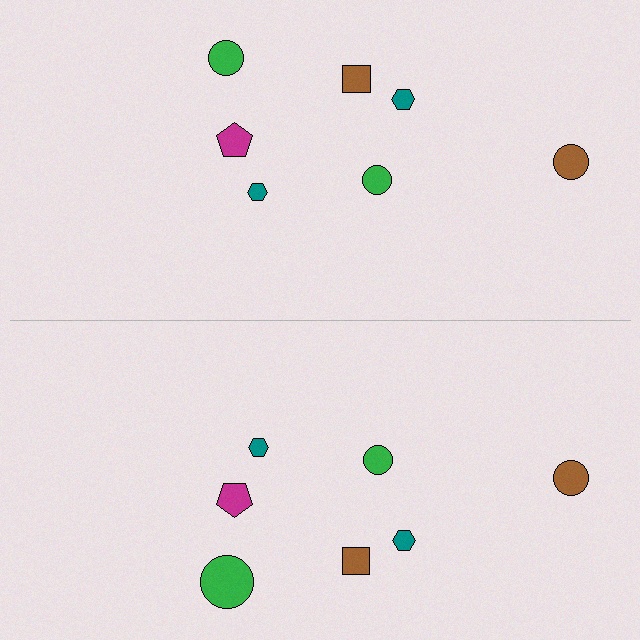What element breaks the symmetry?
The green circle on the bottom side has a different size than its mirror counterpart.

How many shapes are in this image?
There are 14 shapes in this image.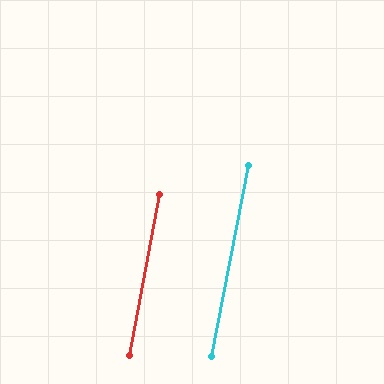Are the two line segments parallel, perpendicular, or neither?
Parallel — their directions differ by only 0.5°.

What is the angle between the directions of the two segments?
Approximately 0 degrees.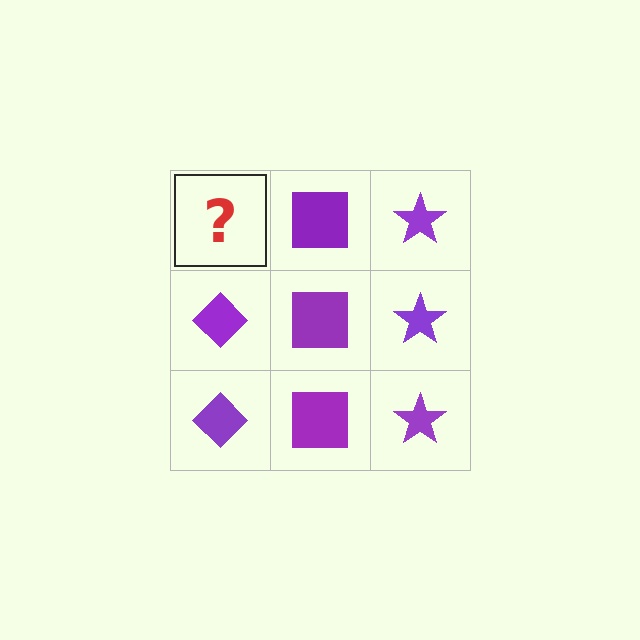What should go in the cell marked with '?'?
The missing cell should contain a purple diamond.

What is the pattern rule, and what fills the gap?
The rule is that each column has a consistent shape. The gap should be filled with a purple diamond.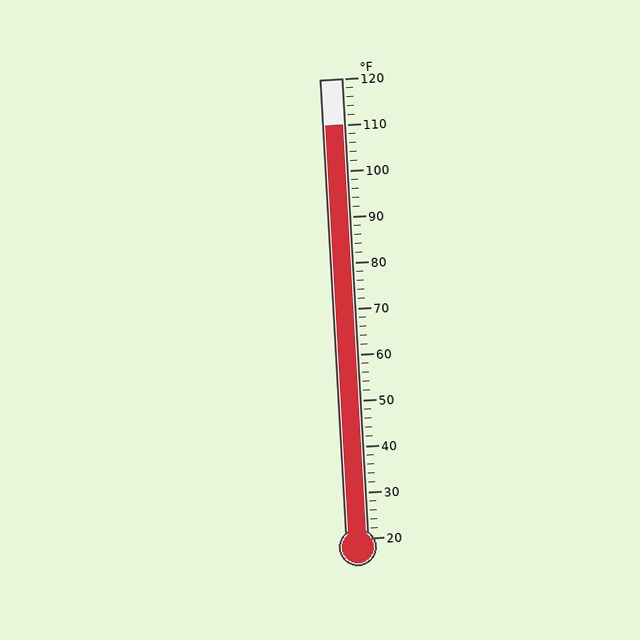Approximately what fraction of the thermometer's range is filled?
The thermometer is filled to approximately 90% of its range.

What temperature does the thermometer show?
The thermometer shows approximately 110°F.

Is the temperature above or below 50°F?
The temperature is above 50°F.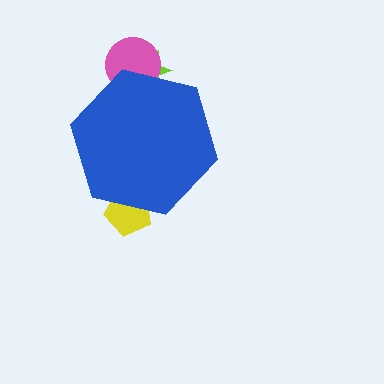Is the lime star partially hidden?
Yes, the lime star is partially hidden behind the blue hexagon.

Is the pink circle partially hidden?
Yes, the pink circle is partially hidden behind the blue hexagon.